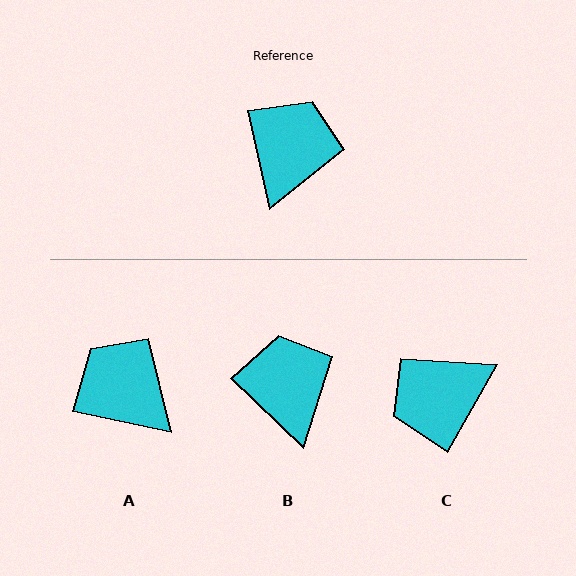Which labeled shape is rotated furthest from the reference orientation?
C, about 138 degrees away.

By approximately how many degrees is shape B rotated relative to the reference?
Approximately 34 degrees counter-clockwise.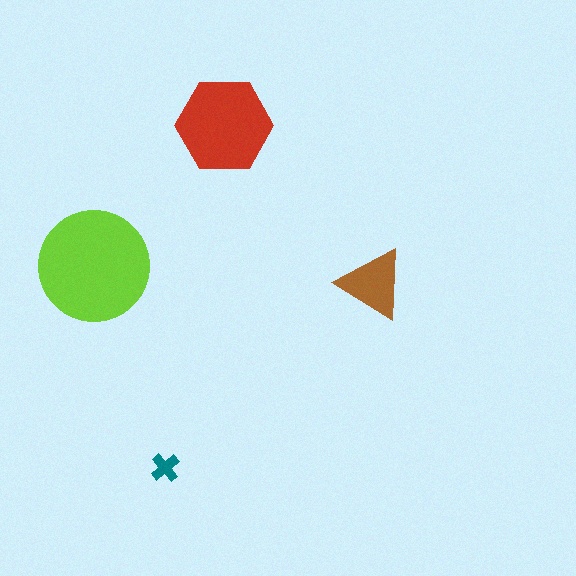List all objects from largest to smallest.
The lime circle, the red hexagon, the brown triangle, the teal cross.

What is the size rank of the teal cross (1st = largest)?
4th.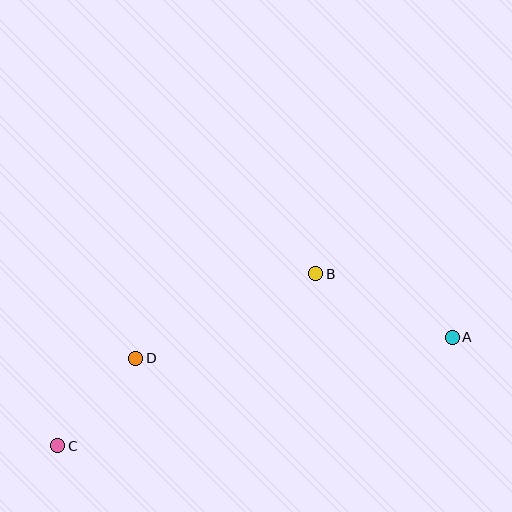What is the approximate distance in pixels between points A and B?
The distance between A and B is approximately 150 pixels.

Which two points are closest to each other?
Points C and D are closest to each other.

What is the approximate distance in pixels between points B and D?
The distance between B and D is approximately 199 pixels.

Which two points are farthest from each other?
Points A and C are farthest from each other.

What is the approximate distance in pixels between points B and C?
The distance between B and C is approximately 310 pixels.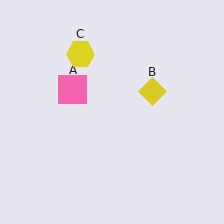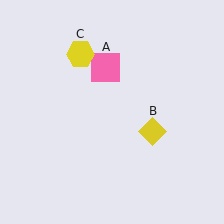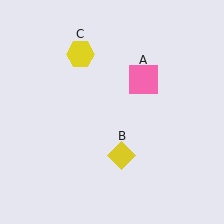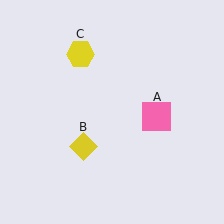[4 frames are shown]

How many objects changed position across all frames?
2 objects changed position: pink square (object A), yellow diamond (object B).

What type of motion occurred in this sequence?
The pink square (object A), yellow diamond (object B) rotated clockwise around the center of the scene.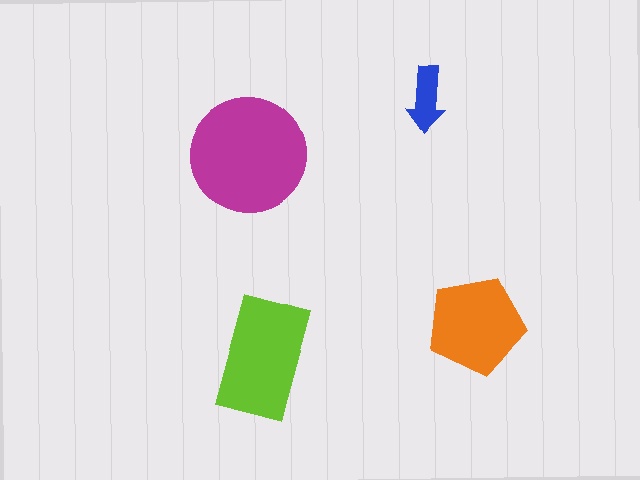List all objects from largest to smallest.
The magenta circle, the lime rectangle, the orange pentagon, the blue arrow.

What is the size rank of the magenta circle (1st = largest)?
1st.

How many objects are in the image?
There are 4 objects in the image.